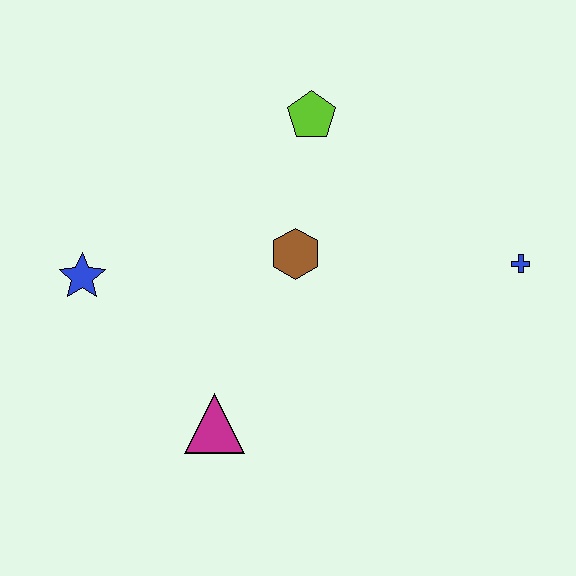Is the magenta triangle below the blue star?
Yes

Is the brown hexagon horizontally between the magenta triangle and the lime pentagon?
Yes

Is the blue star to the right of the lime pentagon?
No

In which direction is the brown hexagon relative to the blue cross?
The brown hexagon is to the left of the blue cross.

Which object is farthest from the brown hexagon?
The blue cross is farthest from the brown hexagon.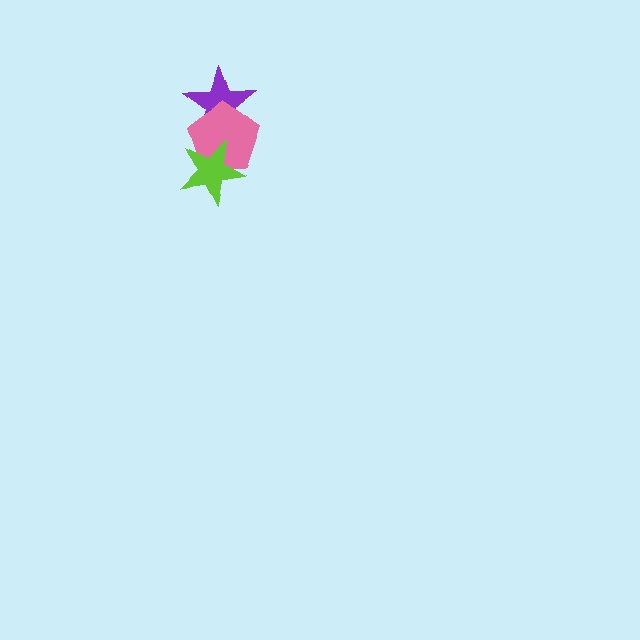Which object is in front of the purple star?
The pink pentagon is in front of the purple star.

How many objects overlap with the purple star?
1 object overlaps with the purple star.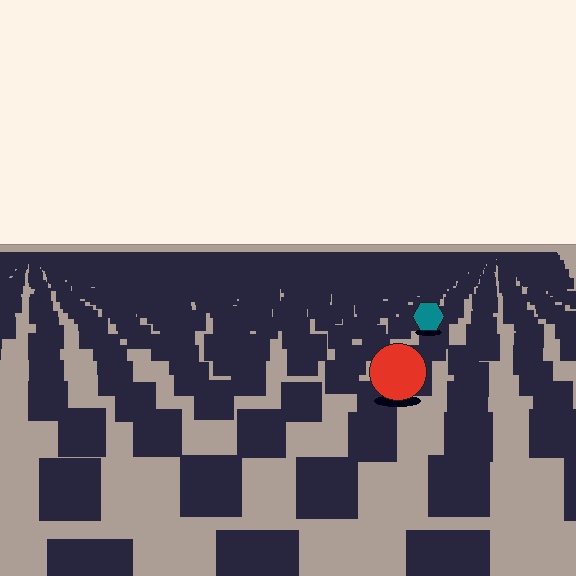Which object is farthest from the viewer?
The teal hexagon is farthest from the viewer. It appears smaller and the ground texture around it is denser.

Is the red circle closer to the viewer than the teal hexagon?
Yes. The red circle is closer — you can tell from the texture gradient: the ground texture is coarser near it.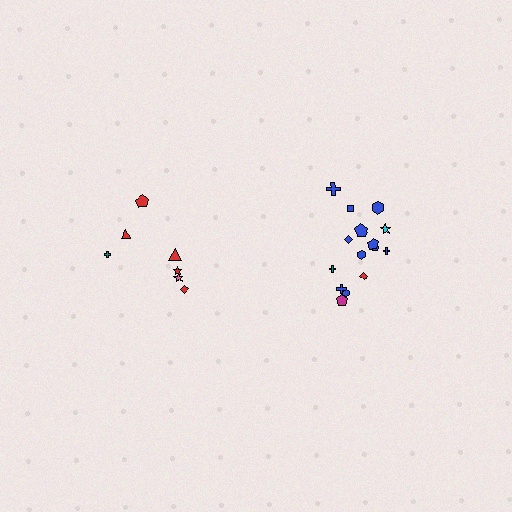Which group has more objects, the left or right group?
The right group.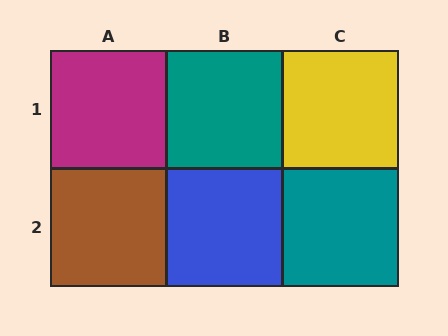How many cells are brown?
1 cell is brown.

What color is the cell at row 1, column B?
Teal.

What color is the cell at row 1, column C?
Yellow.